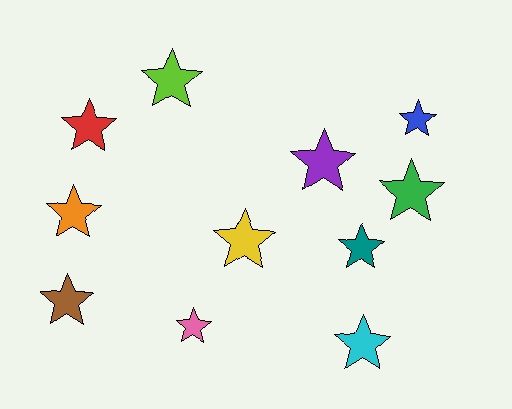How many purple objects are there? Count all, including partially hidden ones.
There is 1 purple object.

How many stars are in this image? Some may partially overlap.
There are 11 stars.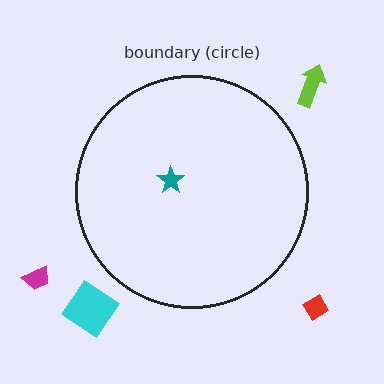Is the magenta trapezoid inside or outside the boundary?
Outside.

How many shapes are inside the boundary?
1 inside, 4 outside.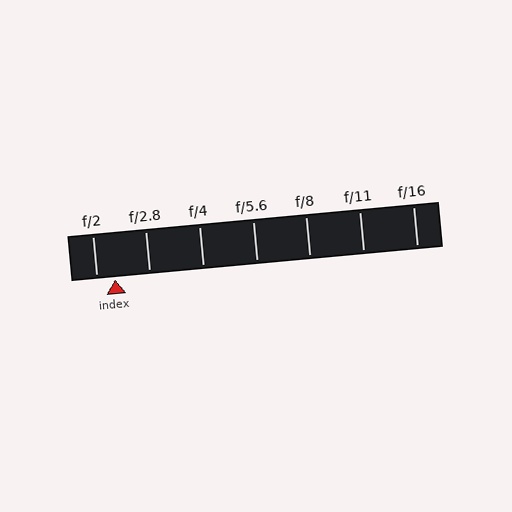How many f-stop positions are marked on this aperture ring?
There are 7 f-stop positions marked.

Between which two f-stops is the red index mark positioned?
The index mark is between f/2 and f/2.8.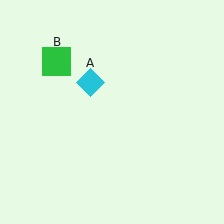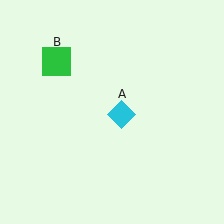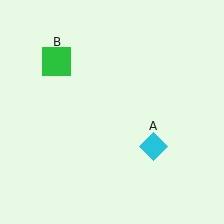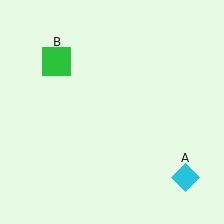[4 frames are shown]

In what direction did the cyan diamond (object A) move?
The cyan diamond (object A) moved down and to the right.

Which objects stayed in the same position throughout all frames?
Green square (object B) remained stationary.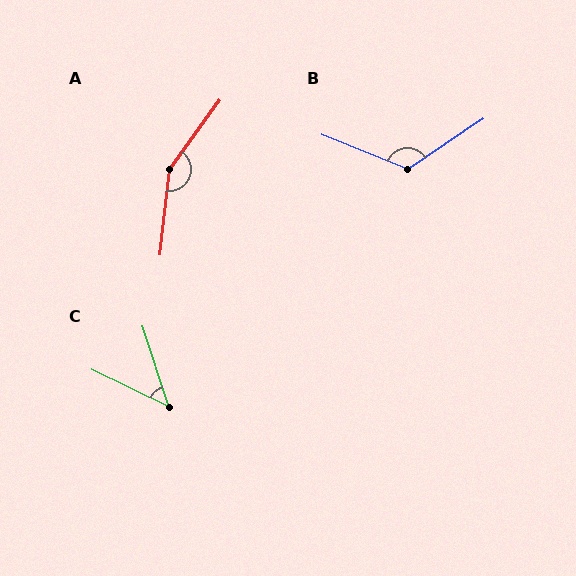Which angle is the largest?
A, at approximately 151 degrees.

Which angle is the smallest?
C, at approximately 46 degrees.